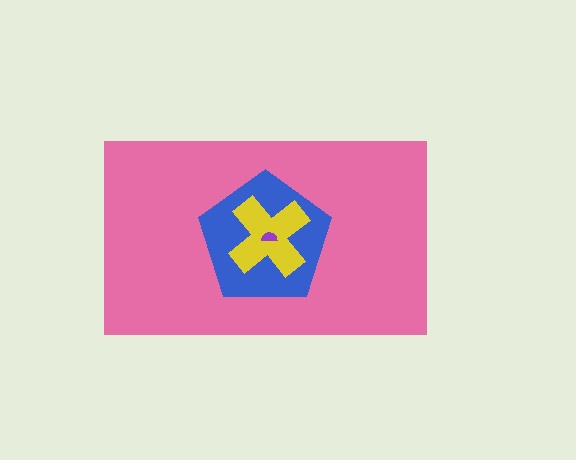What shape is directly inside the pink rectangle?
The blue pentagon.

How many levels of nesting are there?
4.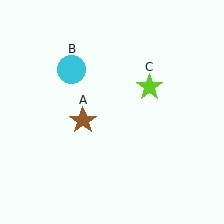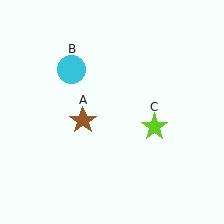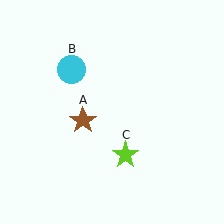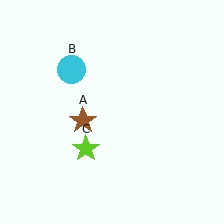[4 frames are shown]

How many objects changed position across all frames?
1 object changed position: lime star (object C).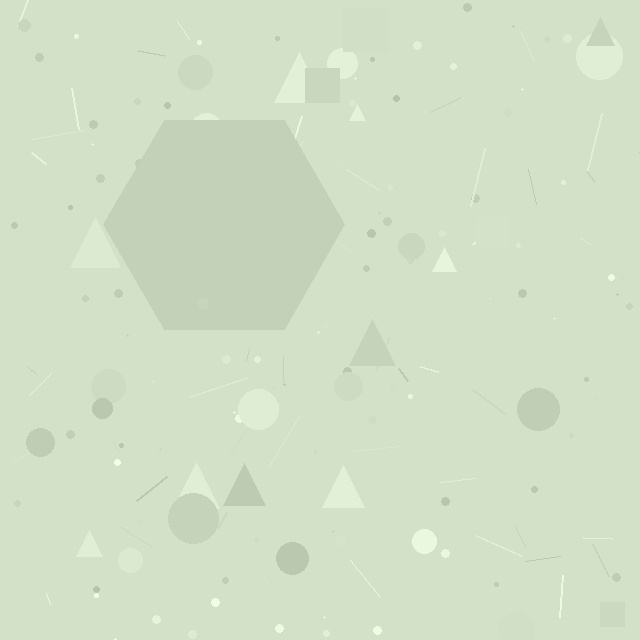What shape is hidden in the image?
A hexagon is hidden in the image.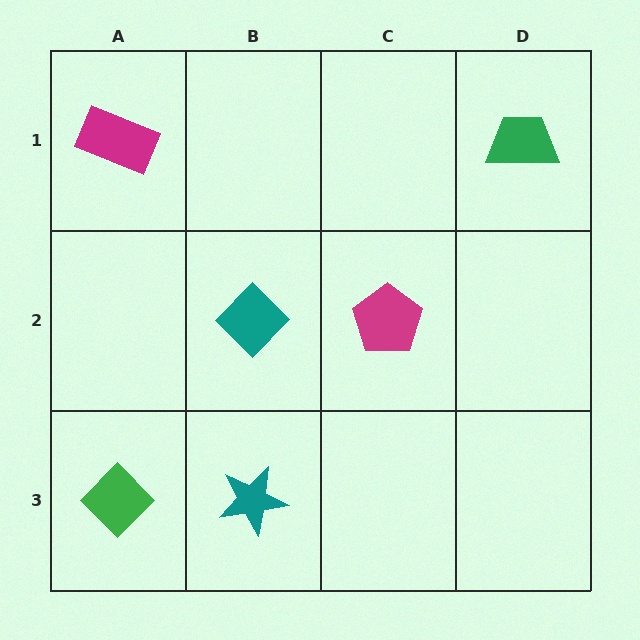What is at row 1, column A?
A magenta rectangle.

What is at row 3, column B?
A teal star.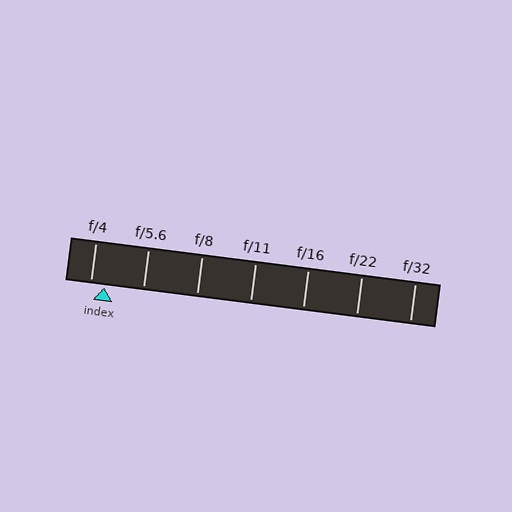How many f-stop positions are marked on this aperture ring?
There are 7 f-stop positions marked.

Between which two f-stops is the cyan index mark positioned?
The index mark is between f/4 and f/5.6.